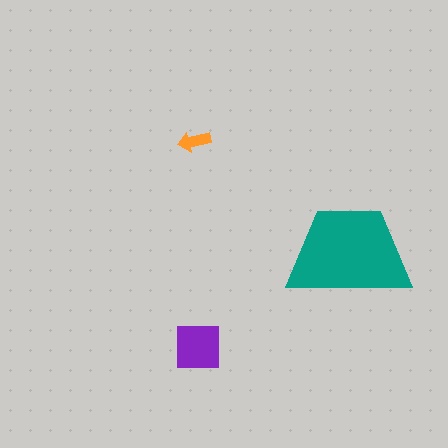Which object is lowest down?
The purple square is bottommost.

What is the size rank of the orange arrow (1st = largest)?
3rd.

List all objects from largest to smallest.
The teal trapezoid, the purple square, the orange arrow.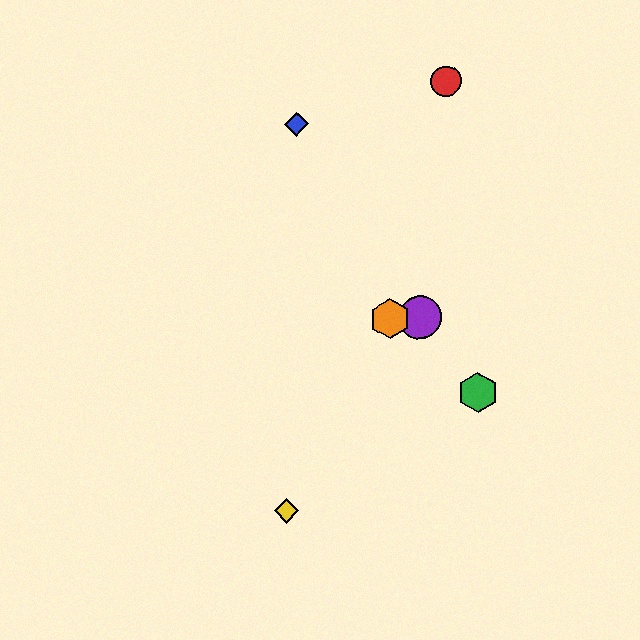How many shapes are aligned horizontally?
2 shapes (the purple circle, the orange hexagon) are aligned horizontally.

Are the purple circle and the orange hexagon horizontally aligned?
Yes, both are at y≈318.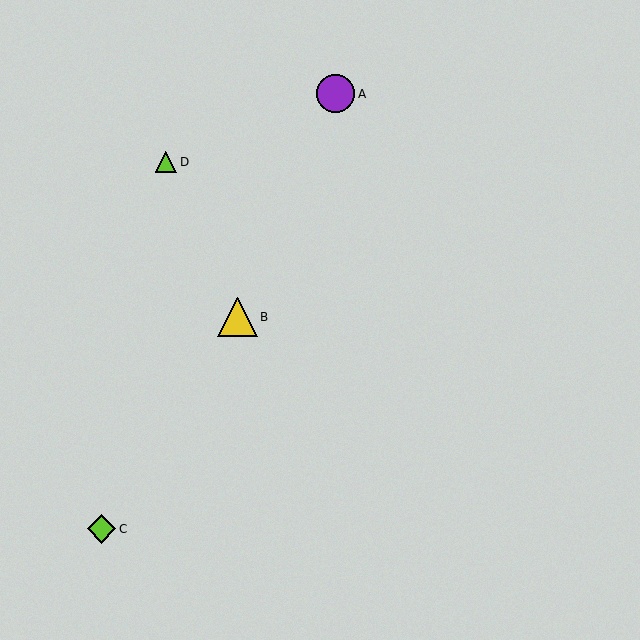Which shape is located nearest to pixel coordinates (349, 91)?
The purple circle (labeled A) at (336, 94) is nearest to that location.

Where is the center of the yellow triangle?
The center of the yellow triangle is at (237, 317).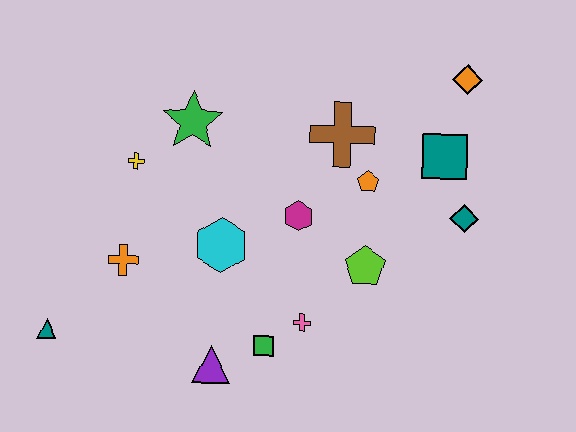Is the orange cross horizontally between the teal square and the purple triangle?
No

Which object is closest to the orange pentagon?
The brown cross is closest to the orange pentagon.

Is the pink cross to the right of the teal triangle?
Yes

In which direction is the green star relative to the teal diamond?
The green star is to the left of the teal diamond.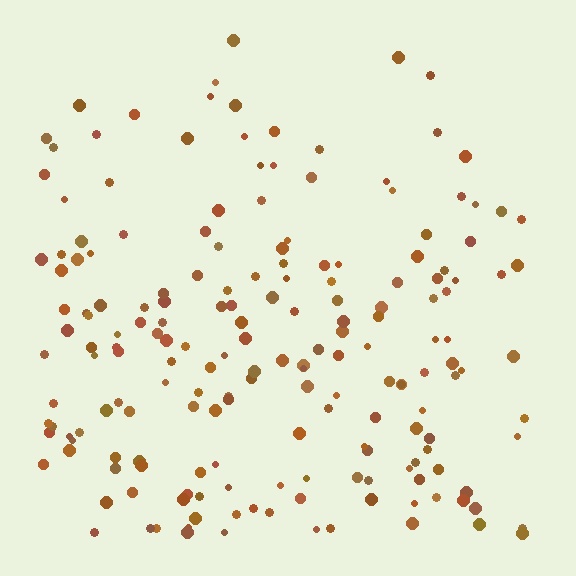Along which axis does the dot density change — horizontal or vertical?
Vertical.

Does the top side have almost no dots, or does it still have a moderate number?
Still a moderate number, just noticeably fewer than the bottom.